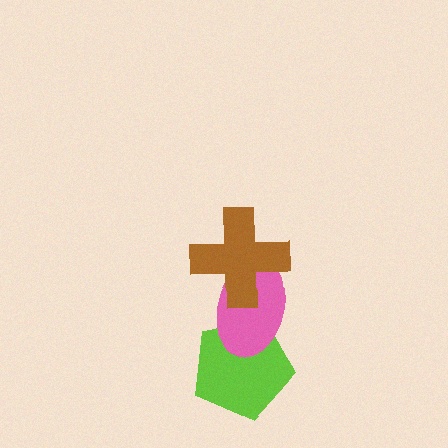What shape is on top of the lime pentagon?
The pink ellipse is on top of the lime pentagon.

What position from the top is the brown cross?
The brown cross is 1st from the top.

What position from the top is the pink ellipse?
The pink ellipse is 2nd from the top.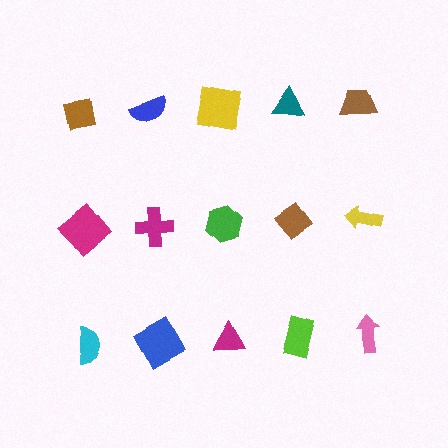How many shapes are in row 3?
5 shapes.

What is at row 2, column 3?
A green hexagon.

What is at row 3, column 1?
A cyan semicircle.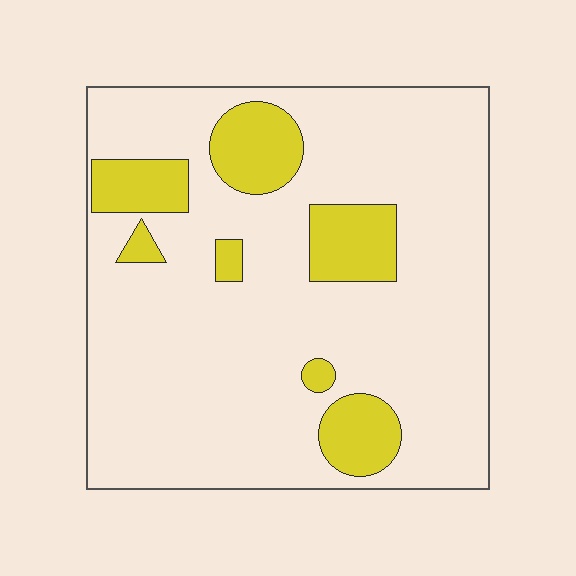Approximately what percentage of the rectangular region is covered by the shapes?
Approximately 15%.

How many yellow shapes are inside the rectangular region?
7.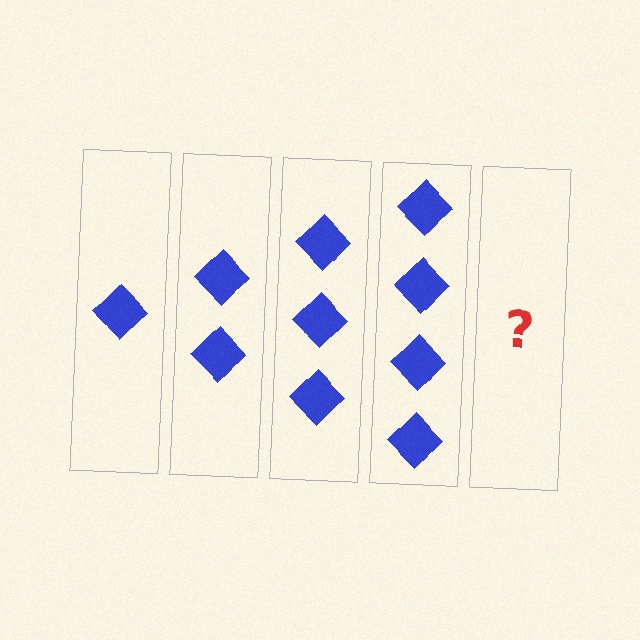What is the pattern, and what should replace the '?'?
The pattern is that each step adds one more diamond. The '?' should be 5 diamonds.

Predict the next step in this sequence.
The next step is 5 diamonds.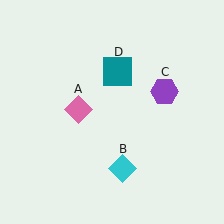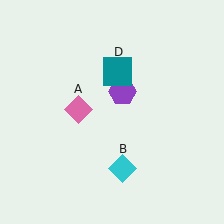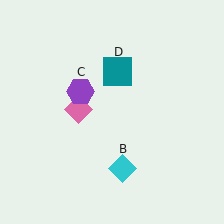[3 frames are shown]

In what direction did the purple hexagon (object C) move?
The purple hexagon (object C) moved left.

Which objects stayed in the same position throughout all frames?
Pink diamond (object A) and cyan diamond (object B) and teal square (object D) remained stationary.